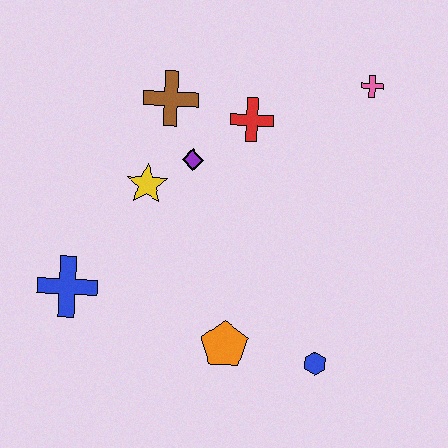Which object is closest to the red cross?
The purple diamond is closest to the red cross.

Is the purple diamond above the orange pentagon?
Yes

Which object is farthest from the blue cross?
The pink cross is farthest from the blue cross.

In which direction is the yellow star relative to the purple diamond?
The yellow star is to the left of the purple diamond.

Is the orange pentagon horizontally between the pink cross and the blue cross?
Yes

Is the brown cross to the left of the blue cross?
No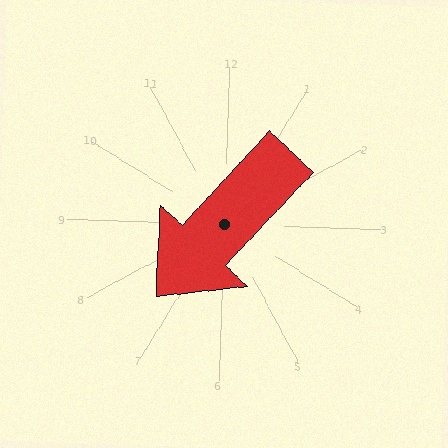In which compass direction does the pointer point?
Southwest.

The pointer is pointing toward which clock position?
Roughly 7 o'clock.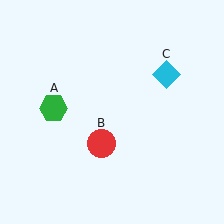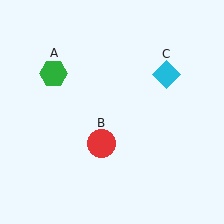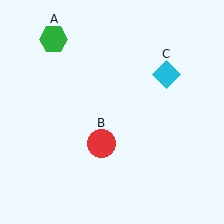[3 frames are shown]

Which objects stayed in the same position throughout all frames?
Red circle (object B) and cyan diamond (object C) remained stationary.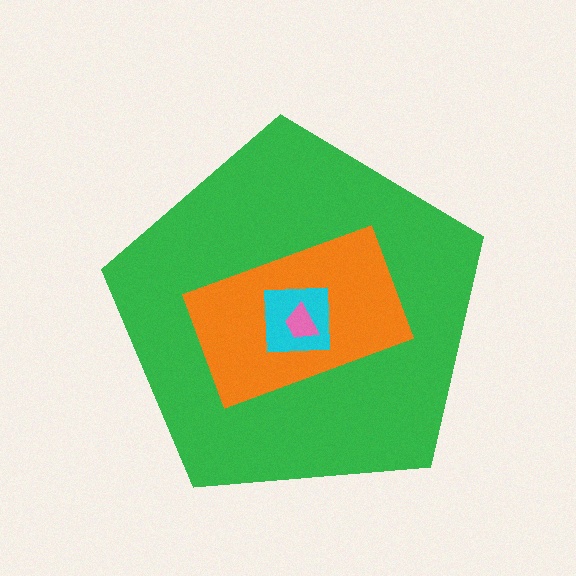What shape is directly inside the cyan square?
The pink trapezoid.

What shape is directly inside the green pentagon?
The orange rectangle.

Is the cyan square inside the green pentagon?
Yes.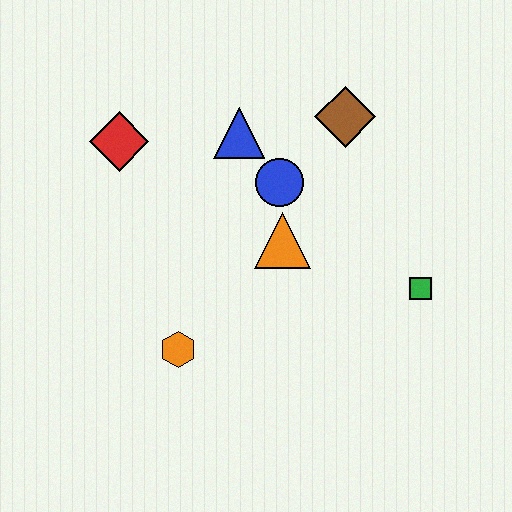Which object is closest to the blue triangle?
The blue circle is closest to the blue triangle.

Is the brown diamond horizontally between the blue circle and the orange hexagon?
No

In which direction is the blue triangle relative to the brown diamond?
The blue triangle is to the left of the brown diamond.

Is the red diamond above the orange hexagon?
Yes